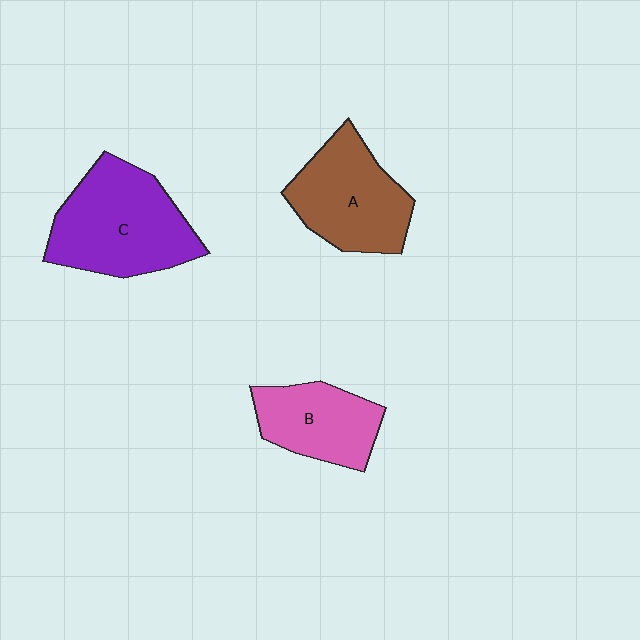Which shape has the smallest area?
Shape B (pink).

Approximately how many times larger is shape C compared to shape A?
Approximately 1.2 times.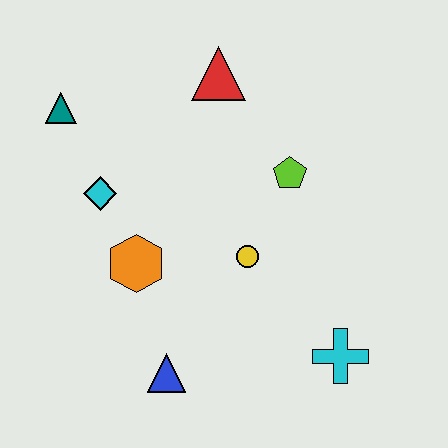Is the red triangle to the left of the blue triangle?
No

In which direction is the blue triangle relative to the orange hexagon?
The blue triangle is below the orange hexagon.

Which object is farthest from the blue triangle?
The red triangle is farthest from the blue triangle.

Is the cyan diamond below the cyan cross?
No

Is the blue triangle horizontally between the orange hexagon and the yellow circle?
Yes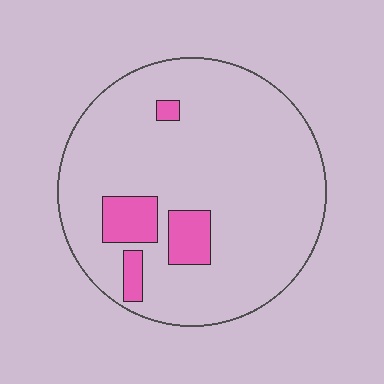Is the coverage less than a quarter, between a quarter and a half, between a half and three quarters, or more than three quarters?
Less than a quarter.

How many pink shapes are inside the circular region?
4.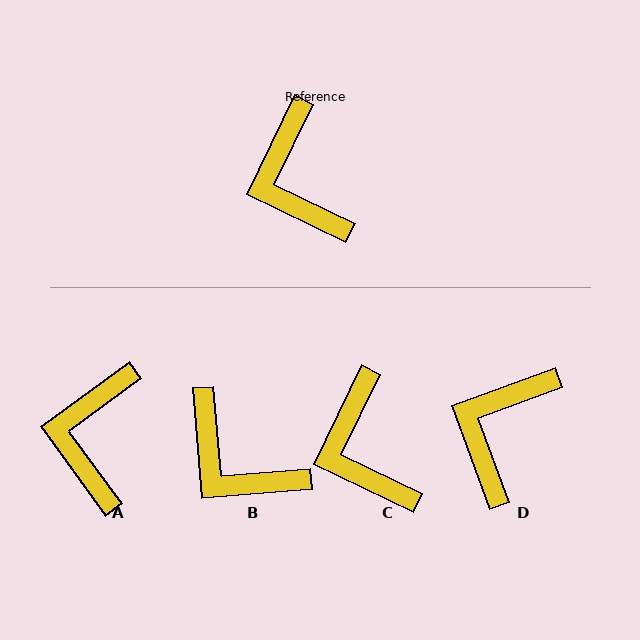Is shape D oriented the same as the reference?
No, it is off by about 44 degrees.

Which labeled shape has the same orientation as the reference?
C.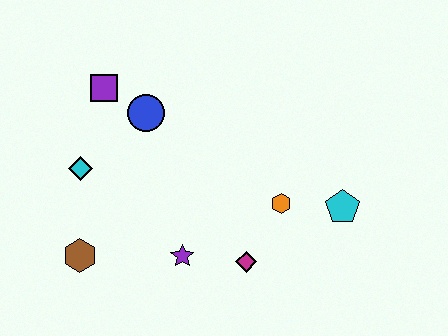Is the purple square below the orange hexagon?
No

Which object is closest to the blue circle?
The purple square is closest to the blue circle.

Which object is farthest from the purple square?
The cyan pentagon is farthest from the purple square.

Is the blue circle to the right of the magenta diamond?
No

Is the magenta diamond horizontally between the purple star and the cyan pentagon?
Yes